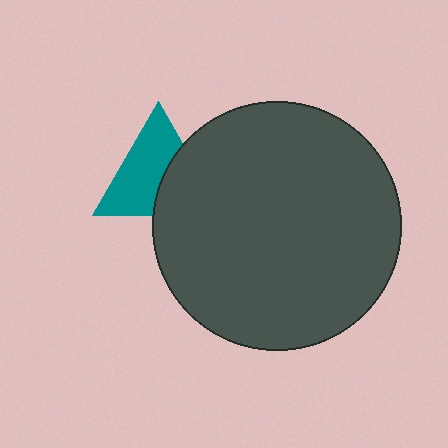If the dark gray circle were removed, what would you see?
You would see the complete teal triangle.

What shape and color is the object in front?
The object in front is a dark gray circle.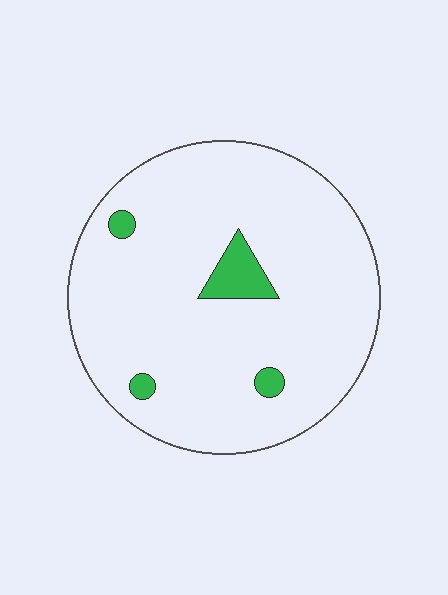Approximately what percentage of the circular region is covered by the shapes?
Approximately 5%.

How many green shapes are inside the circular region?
4.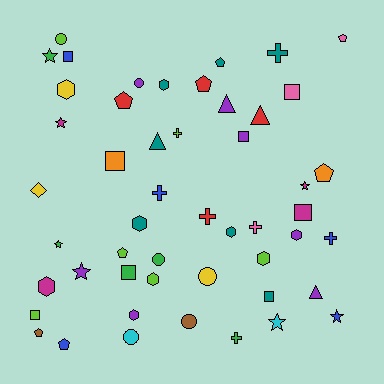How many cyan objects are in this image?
There are 2 cyan objects.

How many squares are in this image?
There are 8 squares.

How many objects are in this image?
There are 50 objects.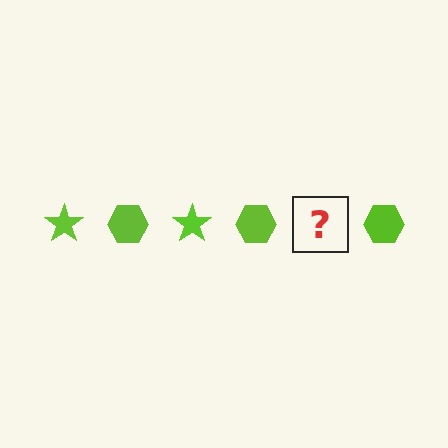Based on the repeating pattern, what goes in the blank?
The blank should be a lime star.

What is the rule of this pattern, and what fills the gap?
The rule is that the pattern cycles through star, hexagon shapes in lime. The gap should be filled with a lime star.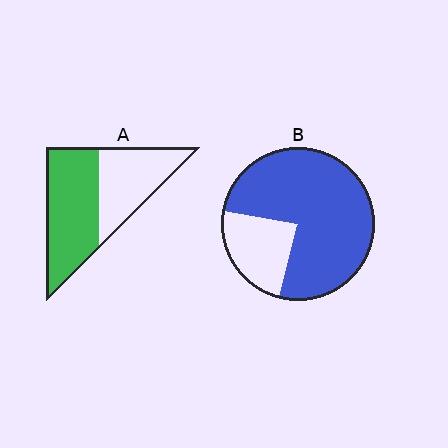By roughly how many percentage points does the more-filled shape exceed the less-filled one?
By roughly 20 percentage points (B over A).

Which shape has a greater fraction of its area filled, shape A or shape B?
Shape B.